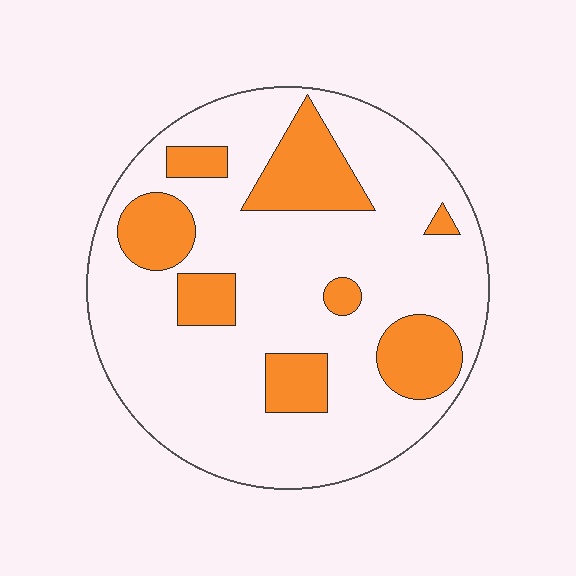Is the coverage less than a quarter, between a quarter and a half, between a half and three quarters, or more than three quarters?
Less than a quarter.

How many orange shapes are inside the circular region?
8.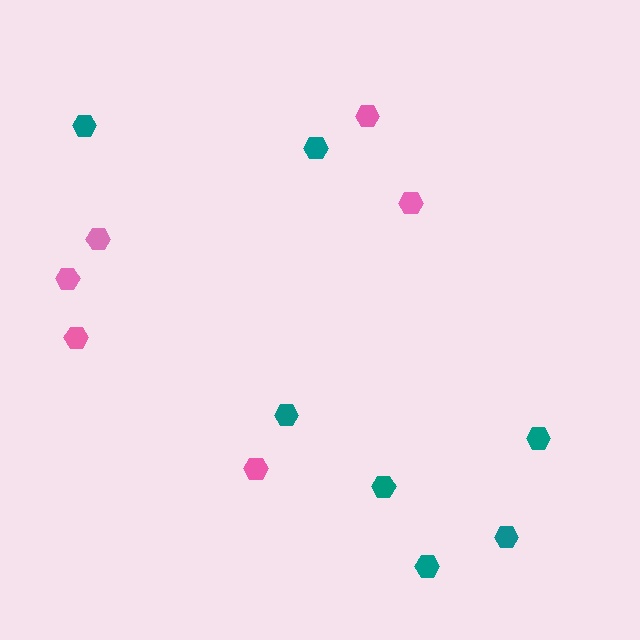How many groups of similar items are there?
There are 2 groups: one group of teal hexagons (7) and one group of pink hexagons (6).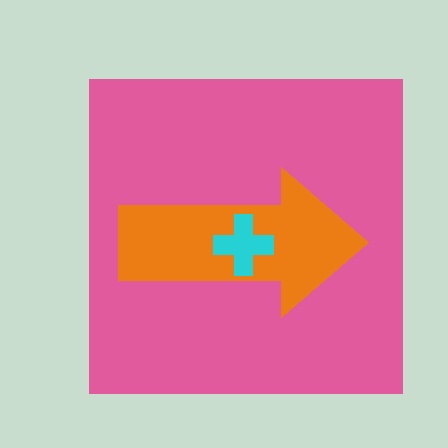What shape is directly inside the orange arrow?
The cyan cross.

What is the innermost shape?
The cyan cross.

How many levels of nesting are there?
3.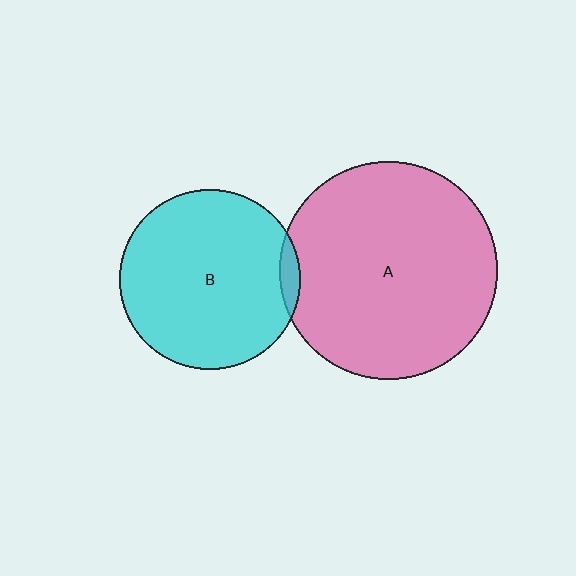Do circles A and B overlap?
Yes.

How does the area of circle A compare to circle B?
Approximately 1.5 times.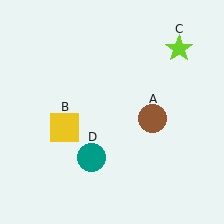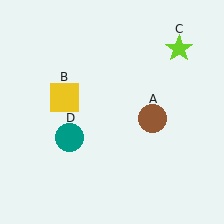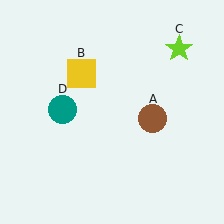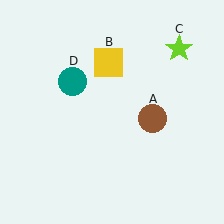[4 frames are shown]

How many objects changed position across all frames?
2 objects changed position: yellow square (object B), teal circle (object D).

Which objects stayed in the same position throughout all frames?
Brown circle (object A) and lime star (object C) remained stationary.